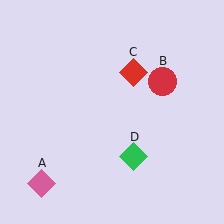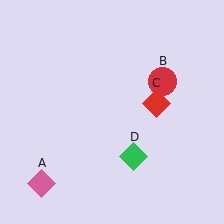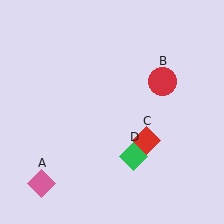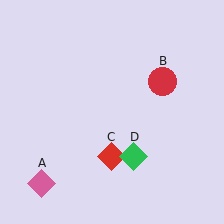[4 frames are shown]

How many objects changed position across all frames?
1 object changed position: red diamond (object C).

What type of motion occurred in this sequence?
The red diamond (object C) rotated clockwise around the center of the scene.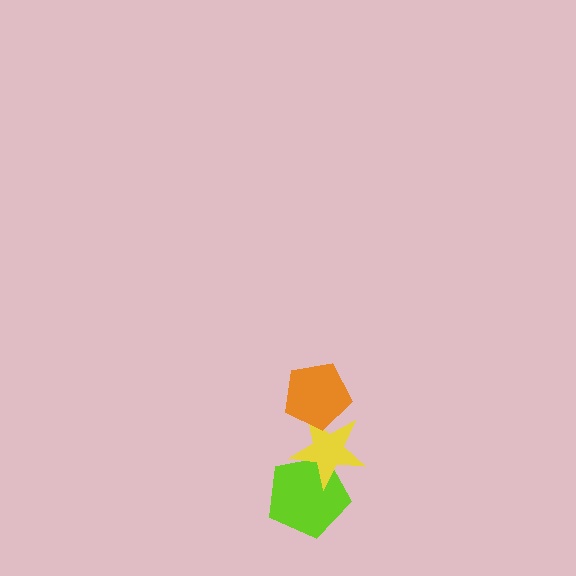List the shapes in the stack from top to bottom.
From top to bottom: the orange pentagon, the yellow star, the lime pentagon.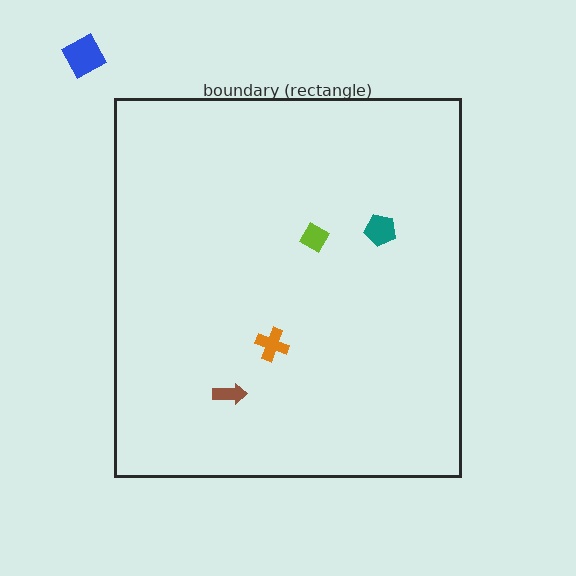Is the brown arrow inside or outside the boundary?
Inside.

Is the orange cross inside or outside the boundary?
Inside.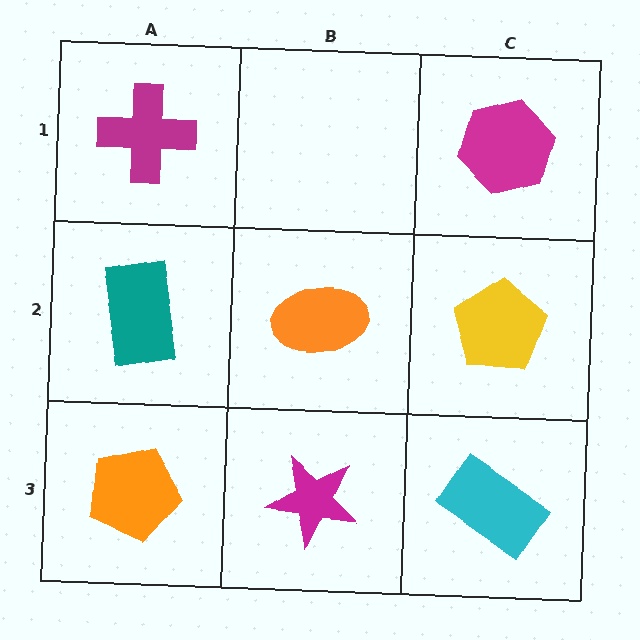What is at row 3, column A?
An orange pentagon.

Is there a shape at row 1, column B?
No, that cell is empty.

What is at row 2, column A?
A teal rectangle.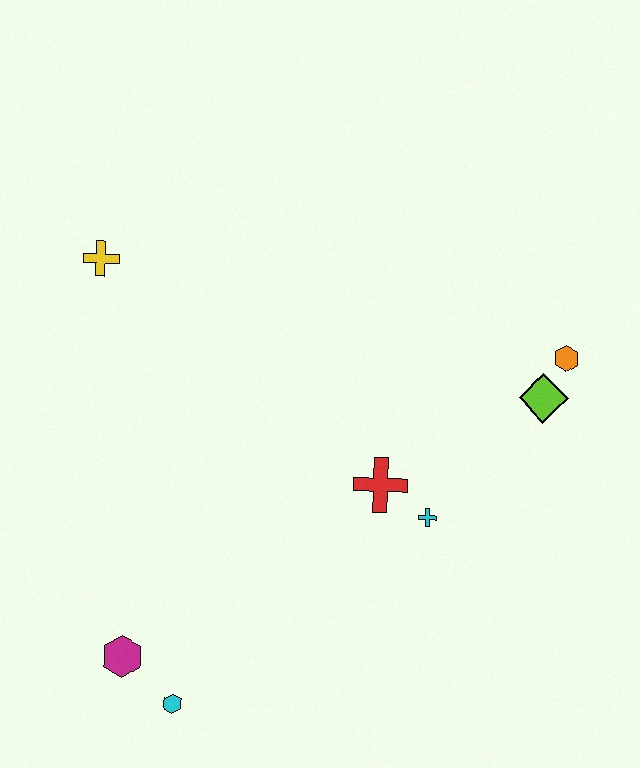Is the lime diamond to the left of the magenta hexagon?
No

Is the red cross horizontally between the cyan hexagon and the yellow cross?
No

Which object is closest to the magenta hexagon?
The cyan hexagon is closest to the magenta hexagon.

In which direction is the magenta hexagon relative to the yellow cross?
The magenta hexagon is below the yellow cross.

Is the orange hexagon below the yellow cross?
Yes